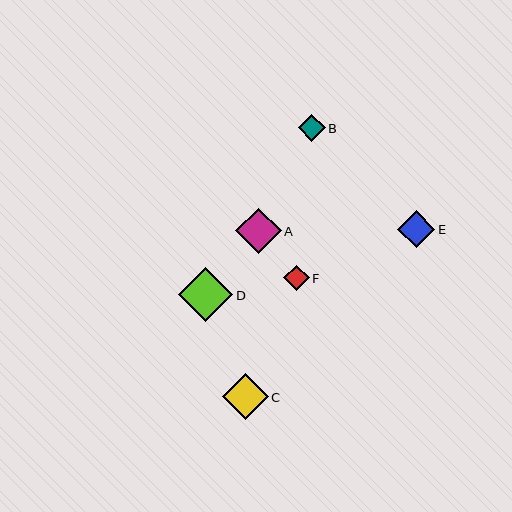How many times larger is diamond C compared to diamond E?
Diamond C is approximately 1.2 times the size of diamond E.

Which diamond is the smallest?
Diamond F is the smallest with a size of approximately 26 pixels.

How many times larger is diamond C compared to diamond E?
Diamond C is approximately 1.2 times the size of diamond E.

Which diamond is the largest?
Diamond D is the largest with a size of approximately 54 pixels.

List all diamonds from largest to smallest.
From largest to smallest: D, C, A, E, B, F.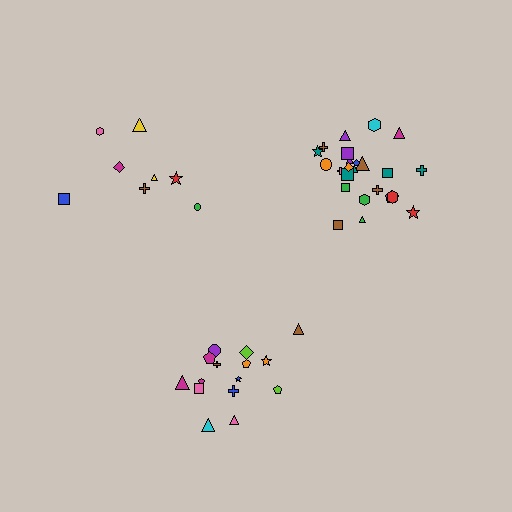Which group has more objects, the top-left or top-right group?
The top-right group.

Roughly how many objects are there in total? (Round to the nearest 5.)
Roughly 50 objects in total.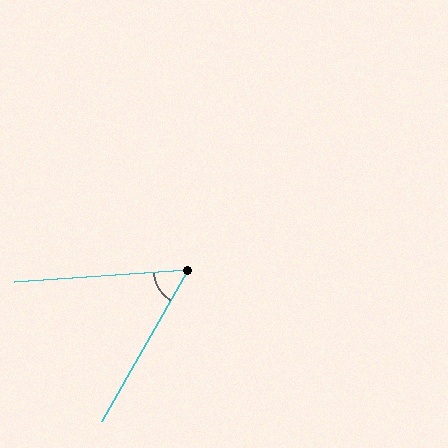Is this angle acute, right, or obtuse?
It is acute.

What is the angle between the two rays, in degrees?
Approximately 56 degrees.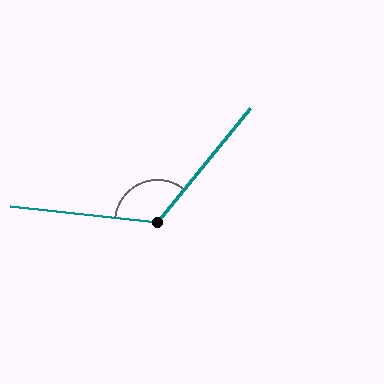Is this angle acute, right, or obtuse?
It is obtuse.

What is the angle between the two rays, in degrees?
Approximately 123 degrees.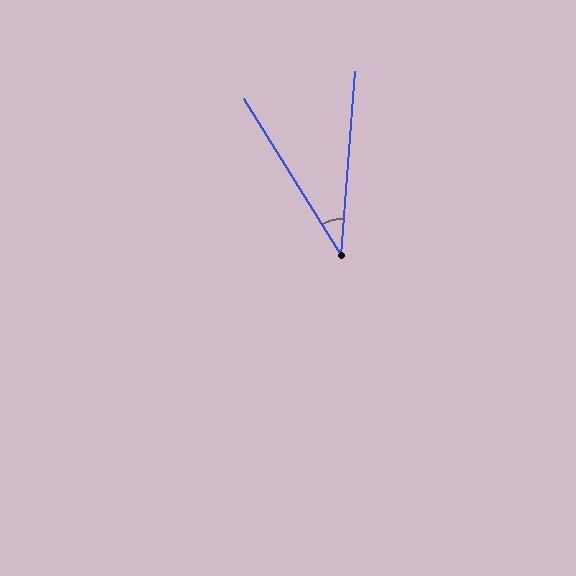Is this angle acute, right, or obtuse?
It is acute.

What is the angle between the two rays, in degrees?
Approximately 36 degrees.